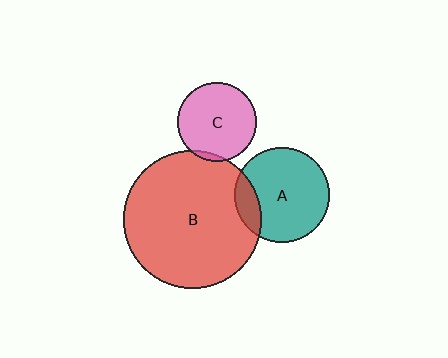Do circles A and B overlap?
Yes.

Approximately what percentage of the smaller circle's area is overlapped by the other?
Approximately 15%.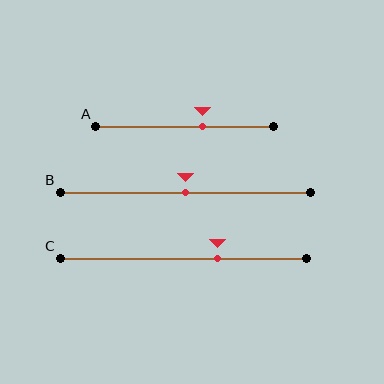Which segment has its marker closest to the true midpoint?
Segment B has its marker closest to the true midpoint.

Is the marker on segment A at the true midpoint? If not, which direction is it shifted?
No, the marker on segment A is shifted to the right by about 10% of the segment length.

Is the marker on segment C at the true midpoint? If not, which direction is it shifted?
No, the marker on segment C is shifted to the right by about 14% of the segment length.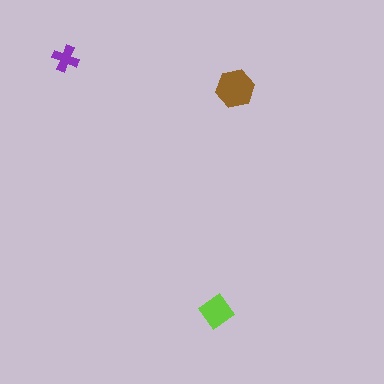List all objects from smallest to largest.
The purple cross, the lime diamond, the brown hexagon.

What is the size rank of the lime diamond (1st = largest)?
2nd.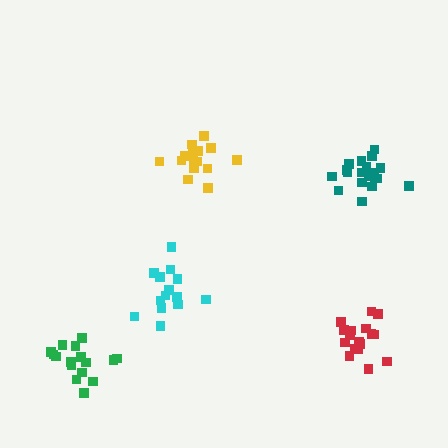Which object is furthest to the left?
The green cluster is leftmost.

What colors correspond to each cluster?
The clusters are colored: cyan, yellow, green, red, teal.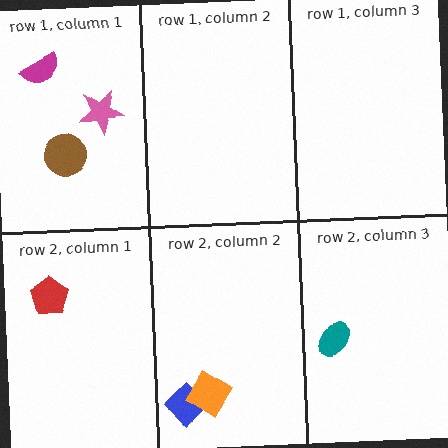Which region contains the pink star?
The row 1, column 1 region.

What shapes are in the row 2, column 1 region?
The red pentagon.